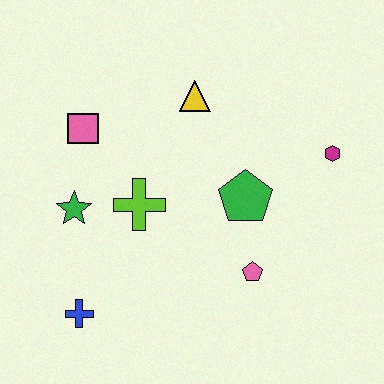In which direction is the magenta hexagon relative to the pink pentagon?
The magenta hexagon is above the pink pentagon.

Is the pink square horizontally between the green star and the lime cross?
Yes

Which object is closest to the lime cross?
The green star is closest to the lime cross.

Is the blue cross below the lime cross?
Yes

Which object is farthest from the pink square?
The magenta hexagon is farthest from the pink square.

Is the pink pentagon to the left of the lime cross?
No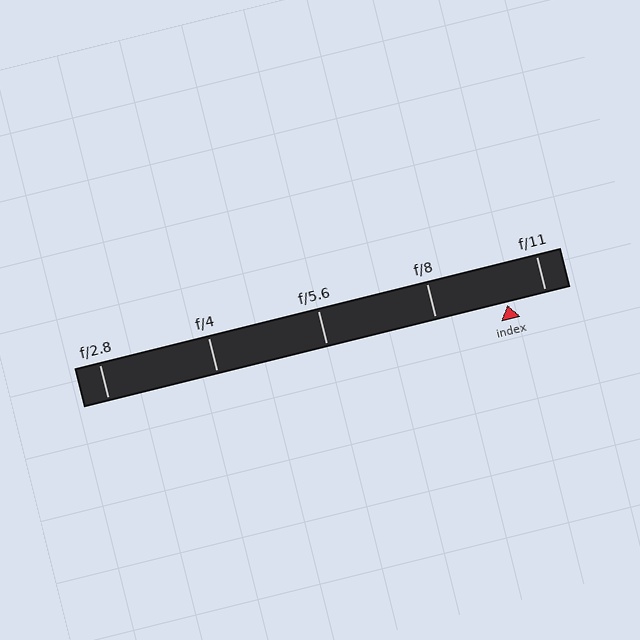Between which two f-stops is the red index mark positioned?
The index mark is between f/8 and f/11.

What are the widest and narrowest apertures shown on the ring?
The widest aperture shown is f/2.8 and the narrowest is f/11.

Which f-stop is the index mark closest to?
The index mark is closest to f/11.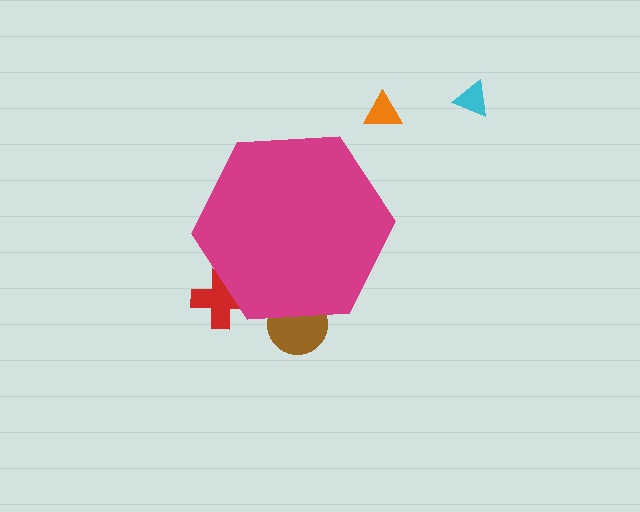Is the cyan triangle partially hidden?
No, the cyan triangle is fully visible.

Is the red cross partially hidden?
Yes, the red cross is partially hidden behind the magenta hexagon.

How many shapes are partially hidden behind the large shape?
2 shapes are partially hidden.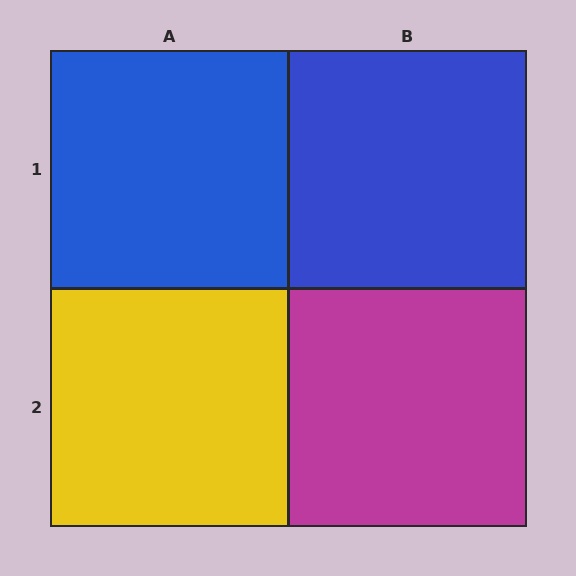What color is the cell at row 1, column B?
Blue.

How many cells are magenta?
1 cell is magenta.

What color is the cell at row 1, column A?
Blue.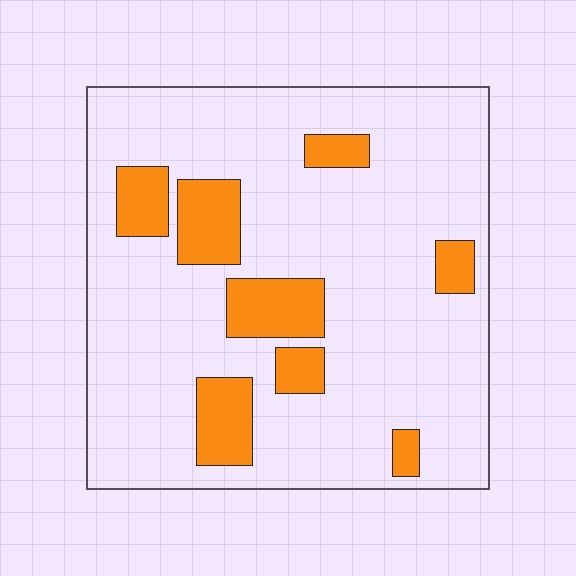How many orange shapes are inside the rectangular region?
8.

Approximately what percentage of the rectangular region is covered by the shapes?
Approximately 15%.